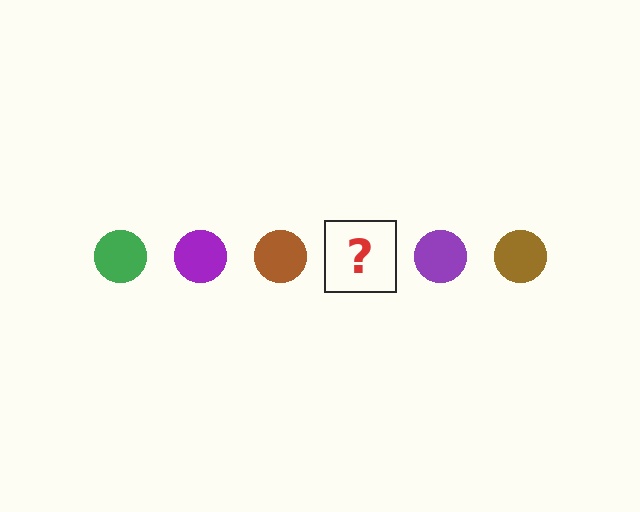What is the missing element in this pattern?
The missing element is a green circle.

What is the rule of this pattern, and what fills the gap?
The rule is that the pattern cycles through green, purple, brown circles. The gap should be filled with a green circle.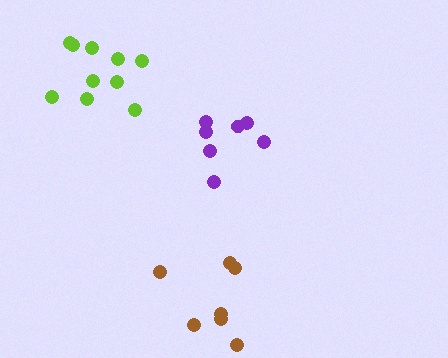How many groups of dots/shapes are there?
There are 3 groups.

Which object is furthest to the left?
The lime cluster is leftmost.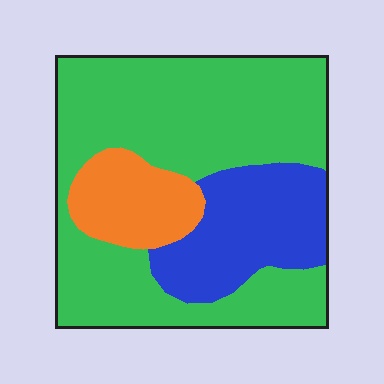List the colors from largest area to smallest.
From largest to smallest: green, blue, orange.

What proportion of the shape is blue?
Blue takes up between a sixth and a third of the shape.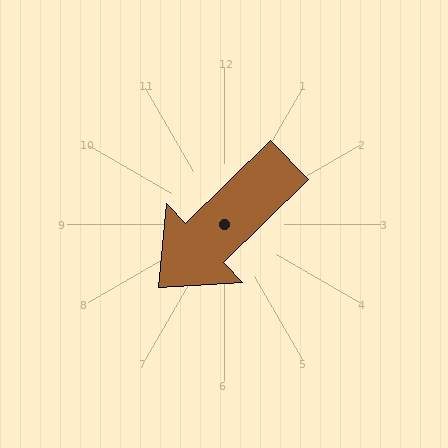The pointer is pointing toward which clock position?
Roughly 8 o'clock.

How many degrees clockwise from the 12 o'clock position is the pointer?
Approximately 226 degrees.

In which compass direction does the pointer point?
Southwest.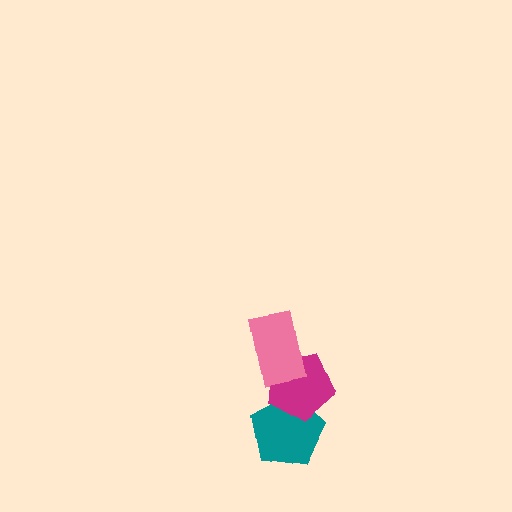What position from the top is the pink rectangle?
The pink rectangle is 1st from the top.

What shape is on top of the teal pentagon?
The magenta pentagon is on top of the teal pentagon.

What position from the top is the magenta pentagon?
The magenta pentagon is 2nd from the top.